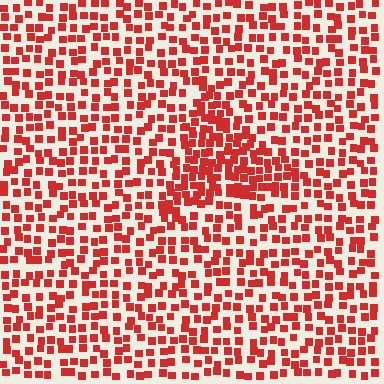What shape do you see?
I see a triangle.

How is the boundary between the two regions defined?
The boundary is defined by a change in element density (approximately 1.8x ratio). All elements are the same color, size, and shape.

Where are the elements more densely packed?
The elements are more densely packed inside the triangle boundary.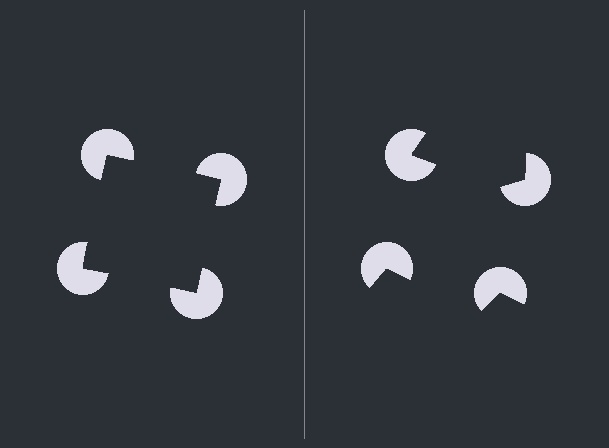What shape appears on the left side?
An illusory square.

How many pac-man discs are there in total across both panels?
8 — 4 on each side.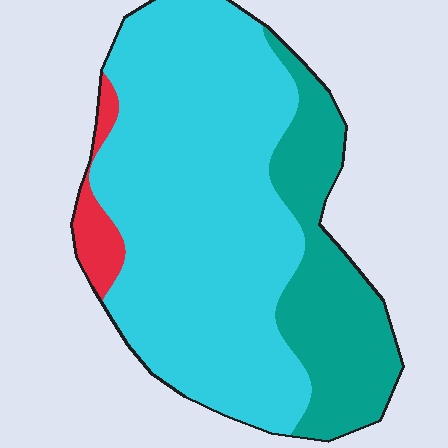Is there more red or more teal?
Teal.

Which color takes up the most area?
Cyan, at roughly 70%.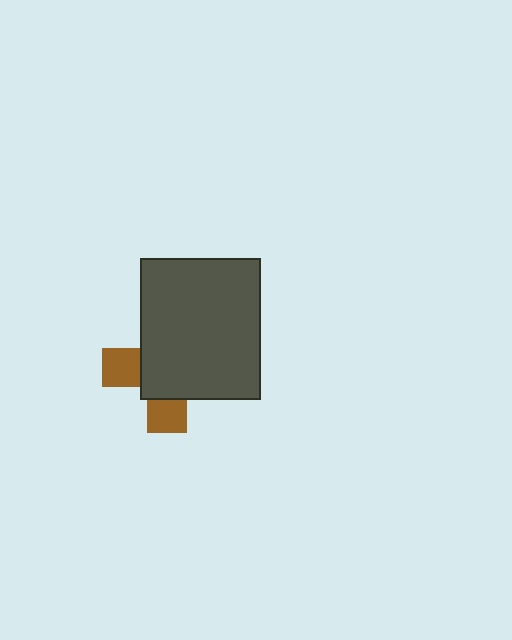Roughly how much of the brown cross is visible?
A small part of it is visible (roughly 33%).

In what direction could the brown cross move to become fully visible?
The brown cross could move toward the lower-left. That would shift it out from behind the dark gray rectangle entirely.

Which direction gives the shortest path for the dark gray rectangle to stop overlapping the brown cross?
Moving toward the upper-right gives the shortest separation.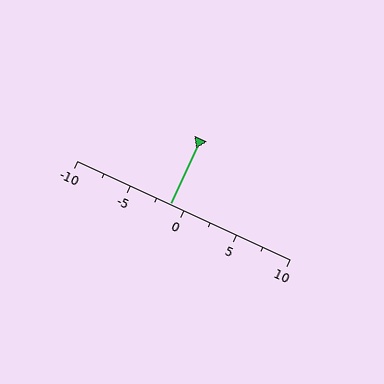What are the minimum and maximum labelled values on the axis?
The axis runs from -10 to 10.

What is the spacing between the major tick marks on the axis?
The major ticks are spaced 5 apart.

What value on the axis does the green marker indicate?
The marker indicates approximately -1.2.